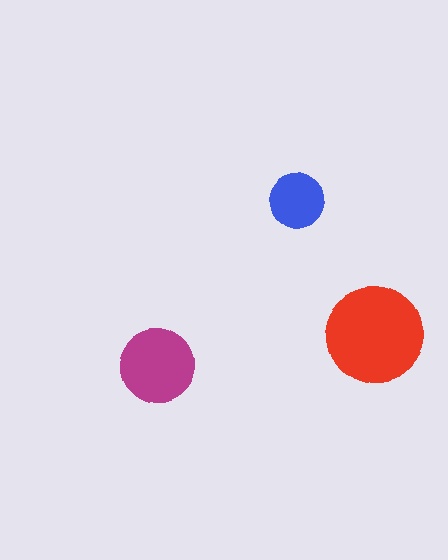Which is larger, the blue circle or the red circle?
The red one.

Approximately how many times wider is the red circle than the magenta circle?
About 1.5 times wider.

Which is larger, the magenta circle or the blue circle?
The magenta one.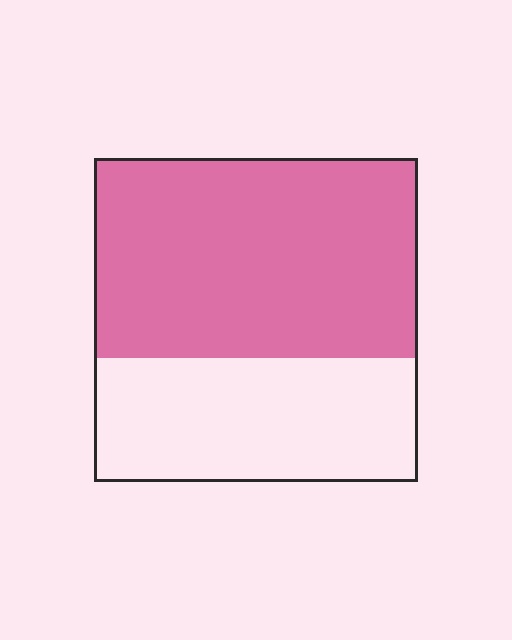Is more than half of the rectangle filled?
Yes.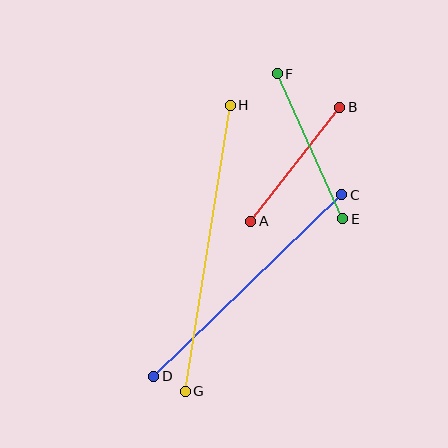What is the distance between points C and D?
The distance is approximately 261 pixels.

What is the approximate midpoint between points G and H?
The midpoint is at approximately (208, 248) pixels.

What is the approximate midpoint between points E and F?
The midpoint is at approximately (310, 146) pixels.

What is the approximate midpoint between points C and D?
The midpoint is at approximately (248, 286) pixels.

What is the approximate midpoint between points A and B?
The midpoint is at approximately (295, 164) pixels.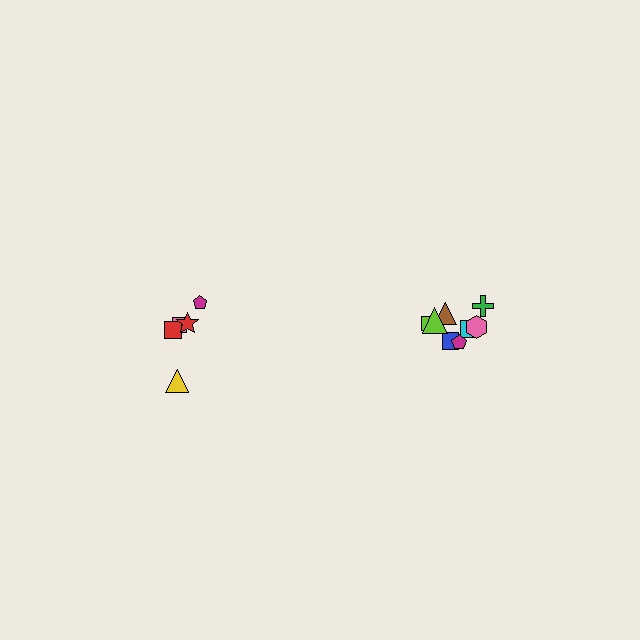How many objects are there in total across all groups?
There are 13 objects.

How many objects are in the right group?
There are 8 objects.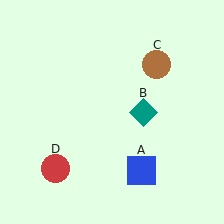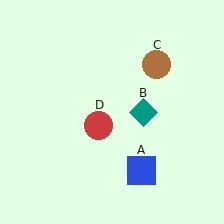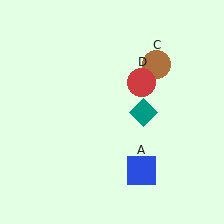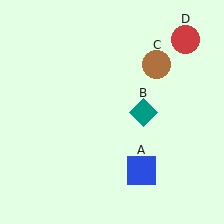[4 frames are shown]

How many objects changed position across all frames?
1 object changed position: red circle (object D).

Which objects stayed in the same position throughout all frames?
Blue square (object A) and teal diamond (object B) and brown circle (object C) remained stationary.